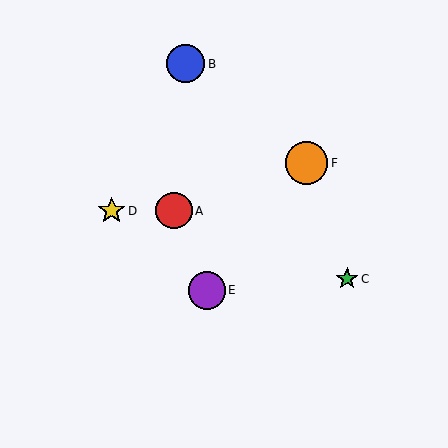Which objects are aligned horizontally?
Objects A, D are aligned horizontally.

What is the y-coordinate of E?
Object E is at y≈290.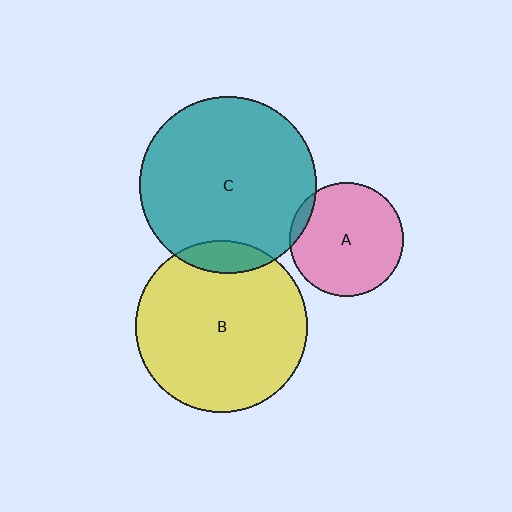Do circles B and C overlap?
Yes.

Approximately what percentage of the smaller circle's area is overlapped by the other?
Approximately 10%.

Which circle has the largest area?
Circle C (teal).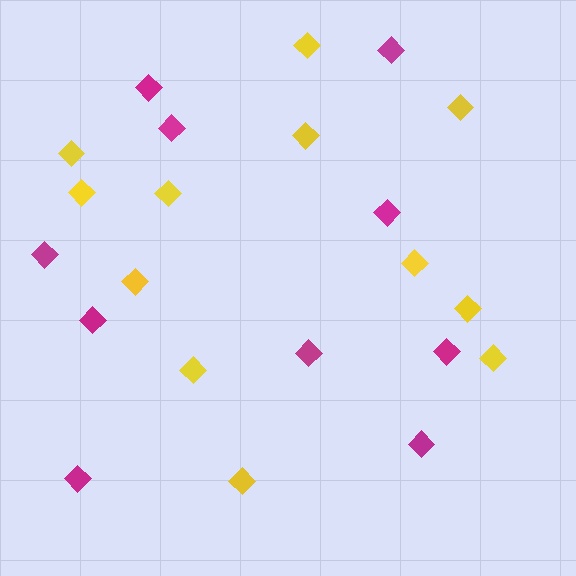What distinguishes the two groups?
There are 2 groups: one group of magenta diamonds (10) and one group of yellow diamonds (12).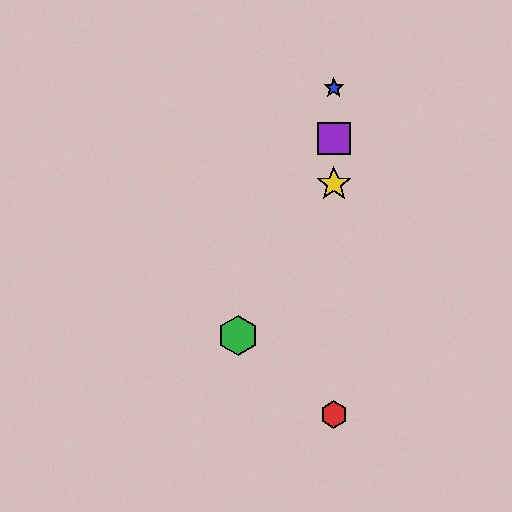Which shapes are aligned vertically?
The red hexagon, the blue star, the yellow star, the purple square are aligned vertically.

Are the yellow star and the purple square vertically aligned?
Yes, both are at x≈334.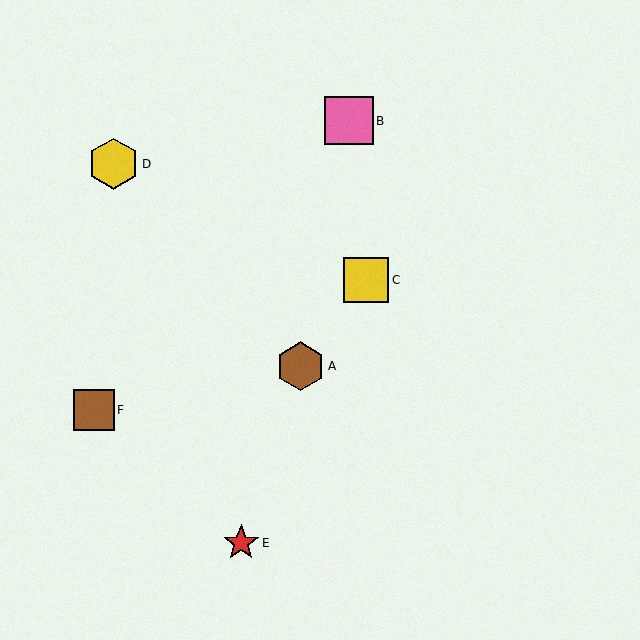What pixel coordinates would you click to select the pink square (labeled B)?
Click at (349, 121) to select the pink square B.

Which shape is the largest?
The yellow hexagon (labeled D) is the largest.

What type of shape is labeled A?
Shape A is a brown hexagon.